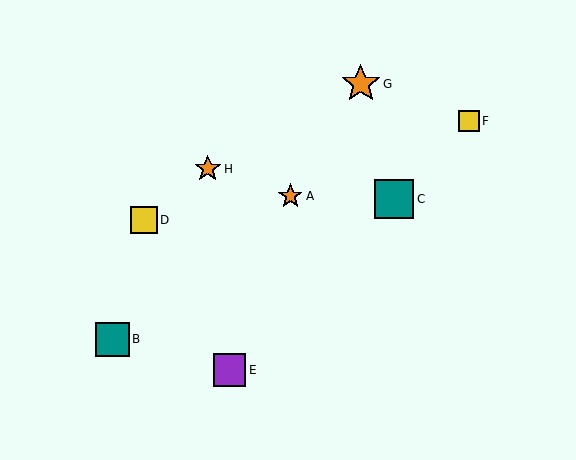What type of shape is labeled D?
Shape D is a yellow square.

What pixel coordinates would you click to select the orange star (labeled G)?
Click at (361, 84) to select the orange star G.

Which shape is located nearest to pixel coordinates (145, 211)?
The yellow square (labeled D) at (144, 220) is nearest to that location.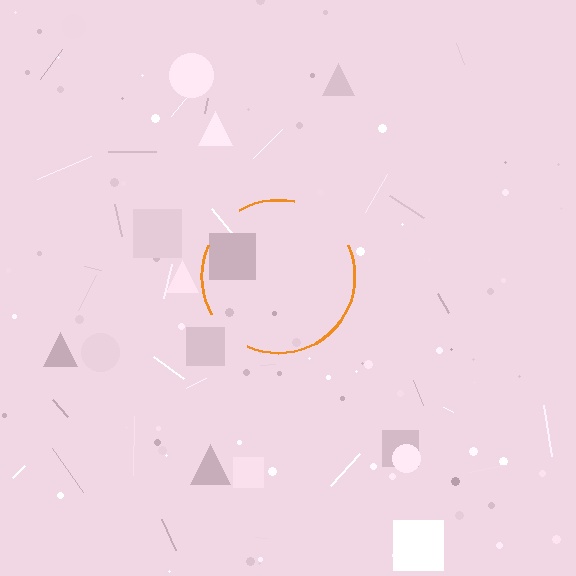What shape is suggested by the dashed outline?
The dashed outline suggests a circle.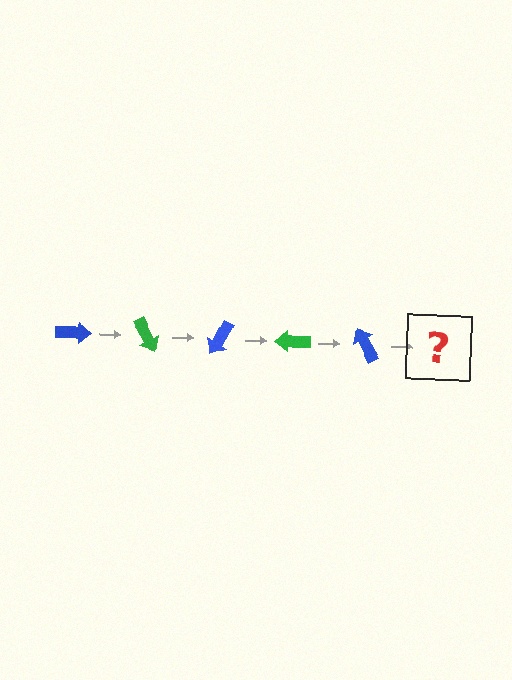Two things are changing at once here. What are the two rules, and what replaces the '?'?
The two rules are that it rotates 60 degrees each step and the color cycles through blue and green. The '?' should be a green arrow, rotated 300 degrees from the start.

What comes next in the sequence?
The next element should be a green arrow, rotated 300 degrees from the start.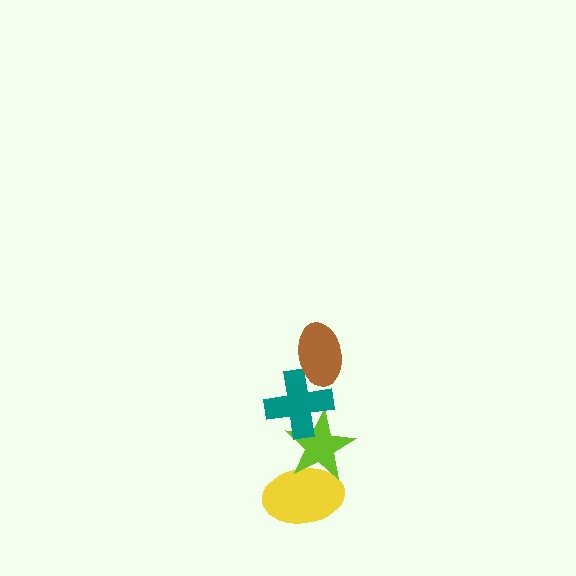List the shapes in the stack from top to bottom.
From top to bottom: the brown ellipse, the teal cross, the lime star, the yellow ellipse.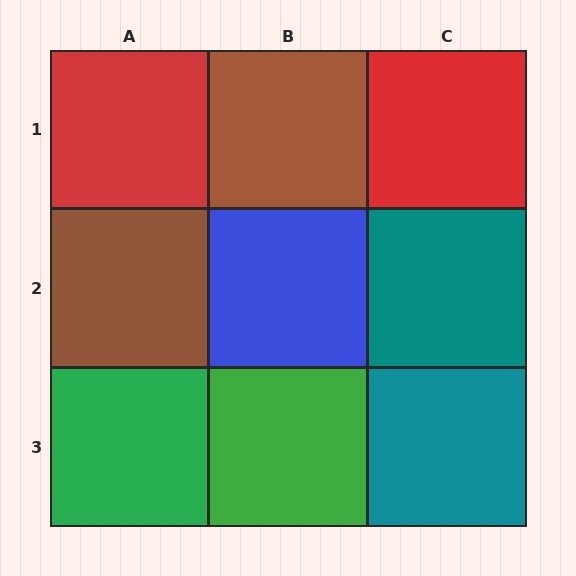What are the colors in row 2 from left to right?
Brown, blue, teal.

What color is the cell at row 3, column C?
Teal.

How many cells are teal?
2 cells are teal.